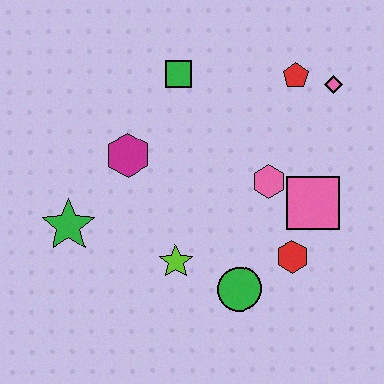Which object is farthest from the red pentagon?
The green star is farthest from the red pentagon.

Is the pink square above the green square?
No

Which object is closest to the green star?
The magenta hexagon is closest to the green star.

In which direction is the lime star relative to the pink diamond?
The lime star is below the pink diamond.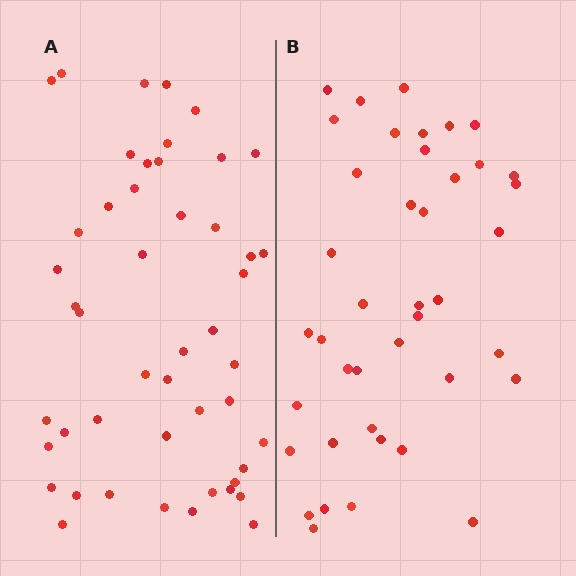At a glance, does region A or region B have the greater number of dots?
Region A (the left region) has more dots.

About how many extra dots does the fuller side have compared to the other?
Region A has roughly 8 or so more dots than region B.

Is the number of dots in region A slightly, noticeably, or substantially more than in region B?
Region A has only slightly more — the two regions are fairly close. The ratio is roughly 1.2 to 1.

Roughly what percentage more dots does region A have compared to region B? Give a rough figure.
About 15% more.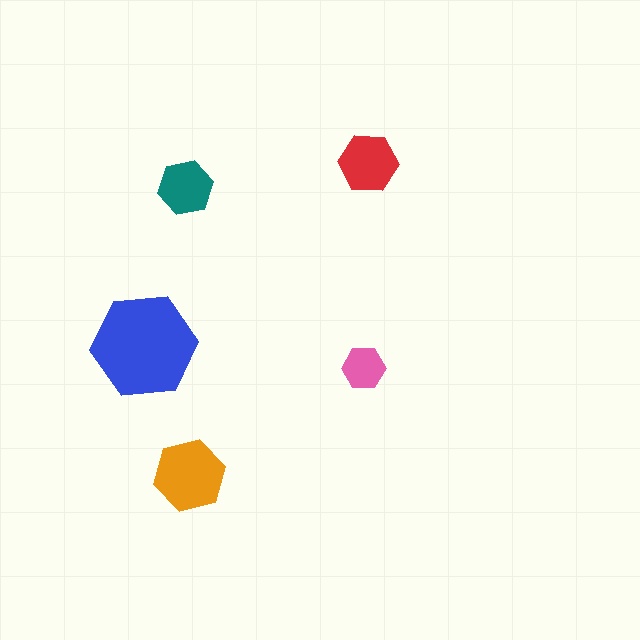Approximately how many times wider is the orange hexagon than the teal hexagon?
About 1.5 times wider.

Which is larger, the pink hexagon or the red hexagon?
The red one.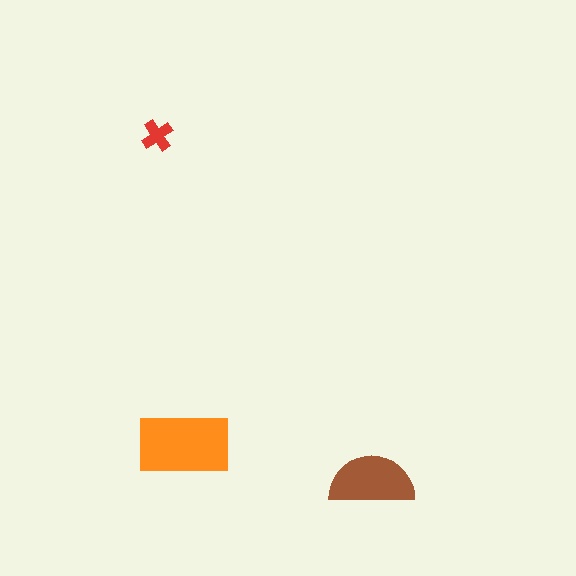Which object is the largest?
The orange rectangle.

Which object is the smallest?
The red cross.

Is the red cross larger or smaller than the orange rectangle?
Smaller.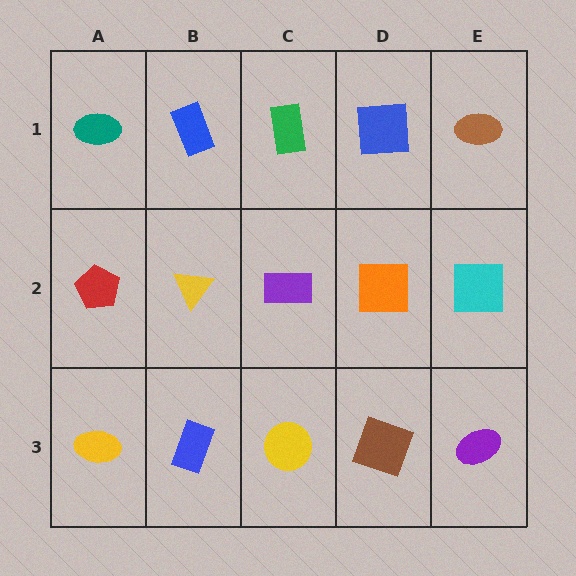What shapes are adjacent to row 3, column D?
An orange square (row 2, column D), a yellow circle (row 3, column C), a purple ellipse (row 3, column E).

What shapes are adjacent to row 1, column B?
A yellow triangle (row 2, column B), a teal ellipse (row 1, column A), a green rectangle (row 1, column C).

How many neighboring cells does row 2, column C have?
4.